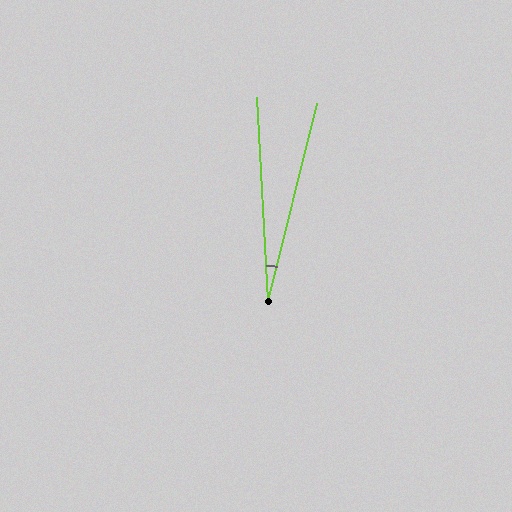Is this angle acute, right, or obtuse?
It is acute.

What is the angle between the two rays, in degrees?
Approximately 17 degrees.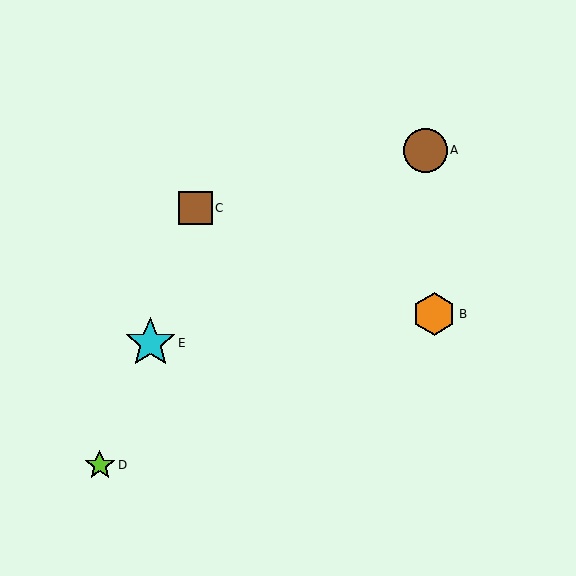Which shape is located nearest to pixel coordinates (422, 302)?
The orange hexagon (labeled B) at (434, 314) is nearest to that location.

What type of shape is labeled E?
Shape E is a cyan star.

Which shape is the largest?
The cyan star (labeled E) is the largest.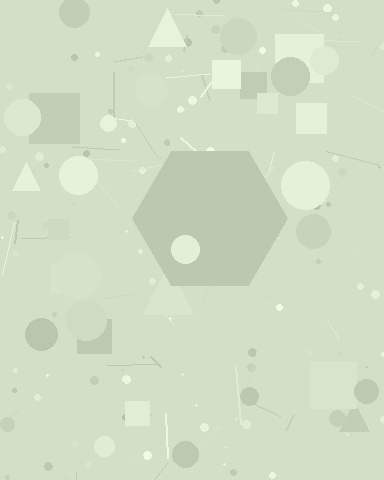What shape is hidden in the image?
A hexagon is hidden in the image.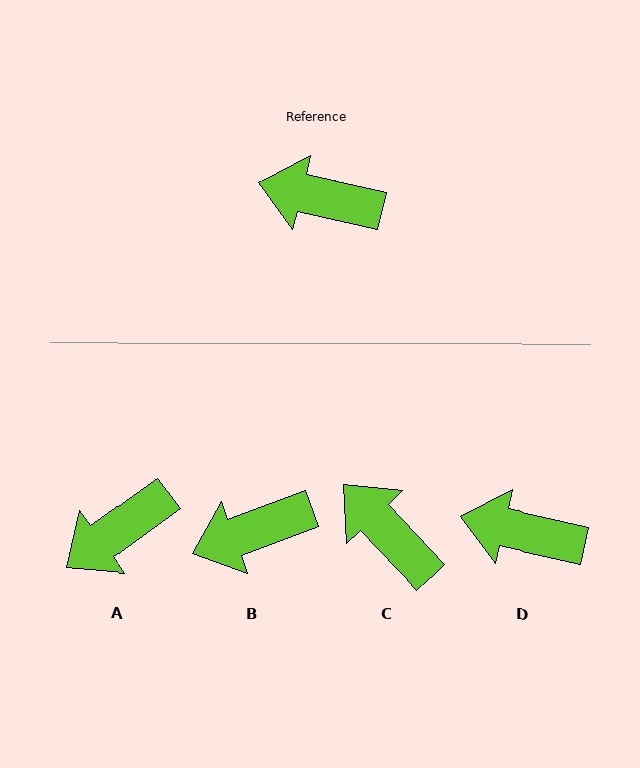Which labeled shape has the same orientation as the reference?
D.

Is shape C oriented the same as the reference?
No, it is off by about 34 degrees.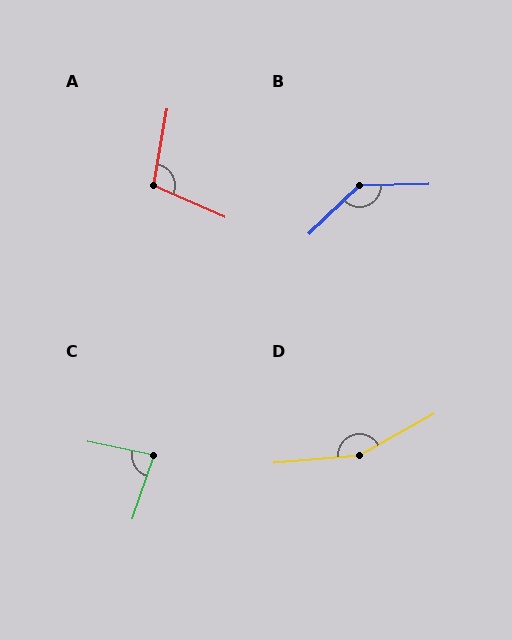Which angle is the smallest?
C, at approximately 82 degrees.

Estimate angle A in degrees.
Approximately 104 degrees.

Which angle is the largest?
D, at approximately 156 degrees.